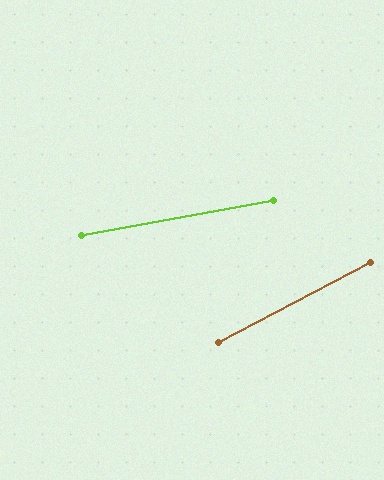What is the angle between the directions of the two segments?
Approximately 17 degrees.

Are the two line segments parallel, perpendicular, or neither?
Neither parallel nor perpendicular — they differ by about 17°.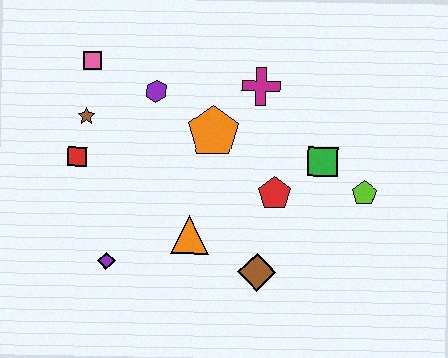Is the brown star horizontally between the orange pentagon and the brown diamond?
No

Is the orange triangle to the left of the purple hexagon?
No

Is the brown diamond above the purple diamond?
No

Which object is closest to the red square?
The brown star is closest to the red square.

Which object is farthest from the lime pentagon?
The pink square is farthest from the lime pentagon.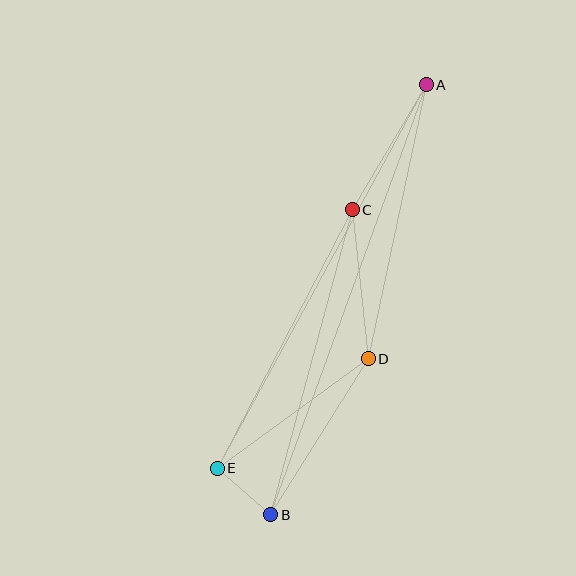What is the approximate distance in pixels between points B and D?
The distance between B and D is approximately 184 pixels.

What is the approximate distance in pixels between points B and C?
The distance between B and C is approximately 316 pixels.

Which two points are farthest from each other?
Points A and B are farthest from each other.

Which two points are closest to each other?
Points B and E are closest to each other.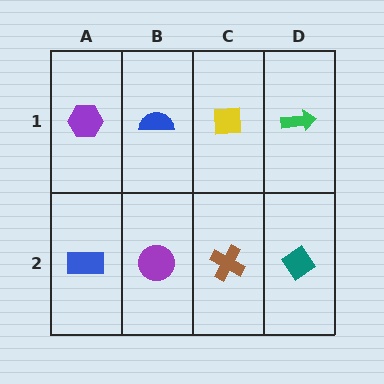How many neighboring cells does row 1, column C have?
3.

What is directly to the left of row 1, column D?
A yellow square.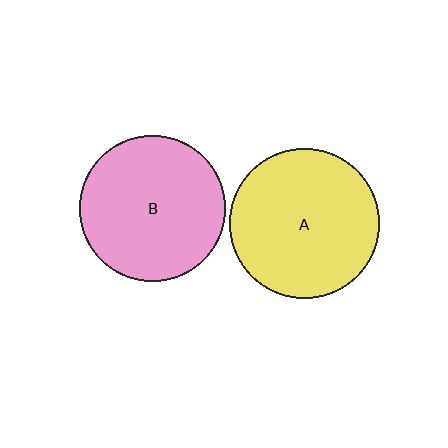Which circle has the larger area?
Circle A (yellow).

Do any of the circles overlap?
No, none of the circles overlap.